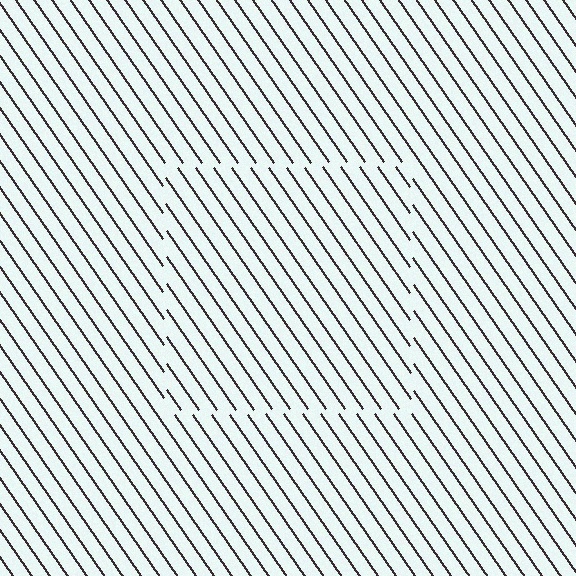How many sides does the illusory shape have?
4 sides — the line-ends trace a square.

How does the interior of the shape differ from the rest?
The interior of the shape contains the same grating, shifted by half a period — the contour is defined by the phase discontinuity where line-ends from the inner and outer gratings abut.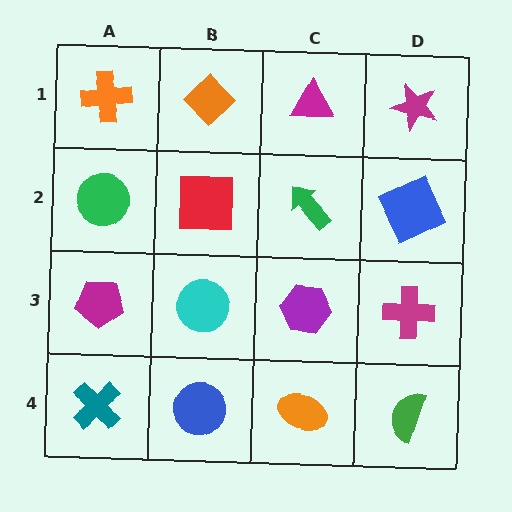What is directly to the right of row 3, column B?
A purple hexagon.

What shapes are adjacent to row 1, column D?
A blue square (row 2, column D), a magenta triangle (row 1, column C).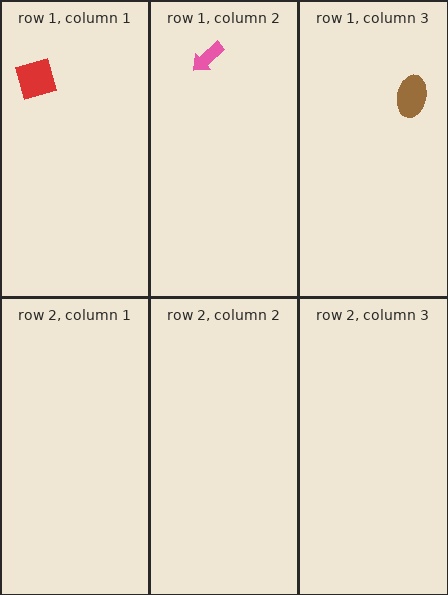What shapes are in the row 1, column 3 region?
The brown ellipse.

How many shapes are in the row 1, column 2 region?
1.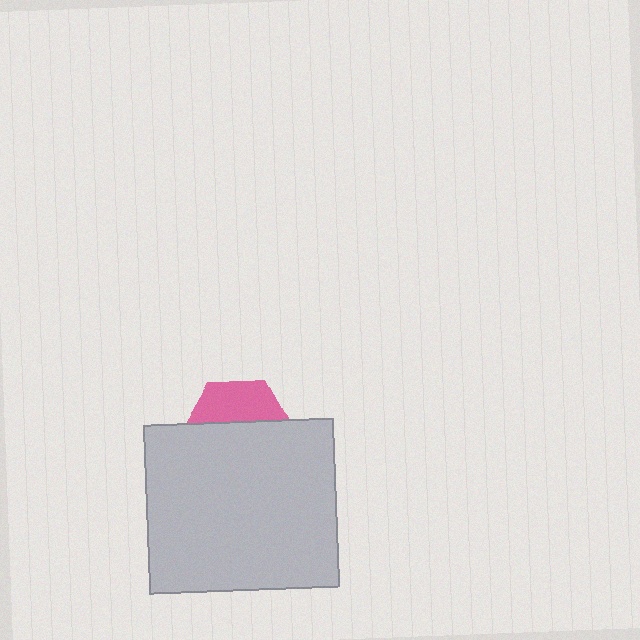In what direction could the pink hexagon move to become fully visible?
The pink hexagon could move up. That would shift it out from behind the light gray rectangle entirely.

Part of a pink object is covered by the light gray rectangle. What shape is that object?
It is a hexagon.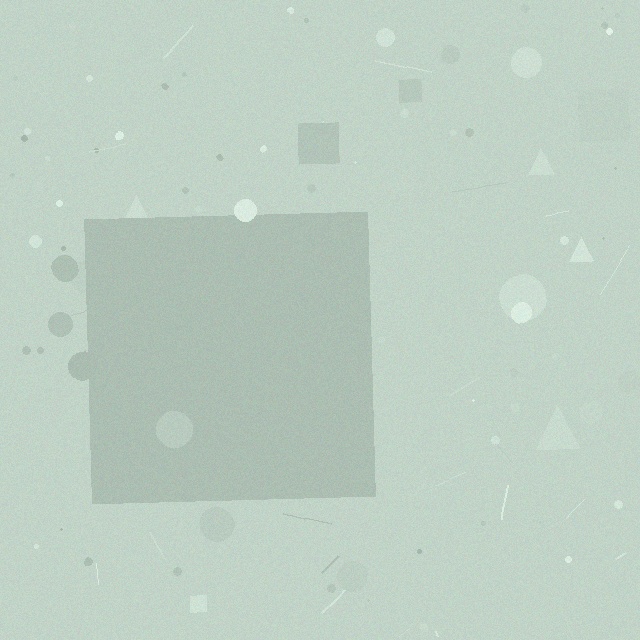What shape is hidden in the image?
A square is hidden in the image.